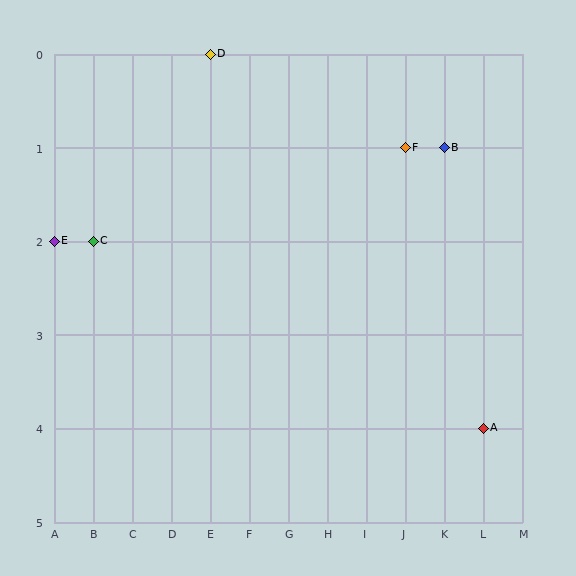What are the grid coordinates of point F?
Point F is at grid coordinates (J, 1).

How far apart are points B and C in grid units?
Points B and C are 9 columns and 1 row apart (about 9.1 grid units diagonally).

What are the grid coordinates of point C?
Point C is at grid coordinates (B, 2).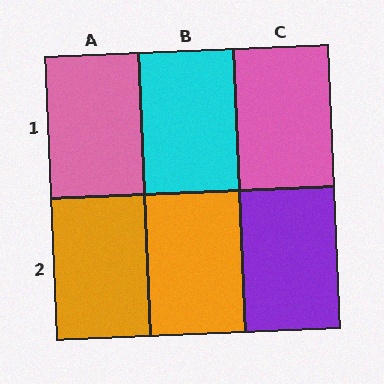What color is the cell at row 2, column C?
Purple.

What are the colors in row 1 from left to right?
Pink, cyan, pink.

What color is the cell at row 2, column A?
Orange.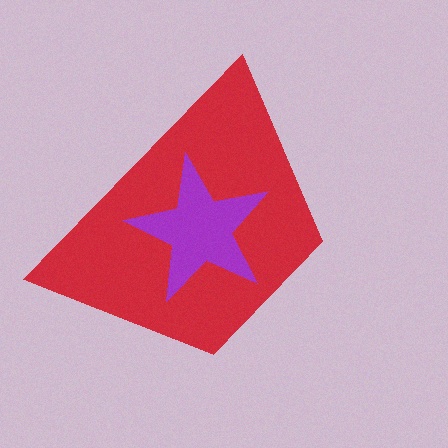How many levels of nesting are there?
2.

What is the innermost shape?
The purple star.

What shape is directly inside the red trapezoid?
The purple star.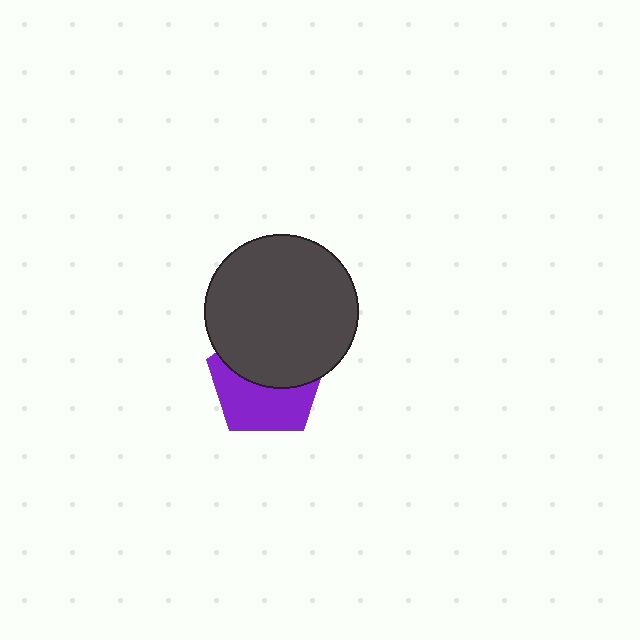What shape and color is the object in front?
The object in front is a dark gray circle.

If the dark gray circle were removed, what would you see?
You would see the complete purple pentagon.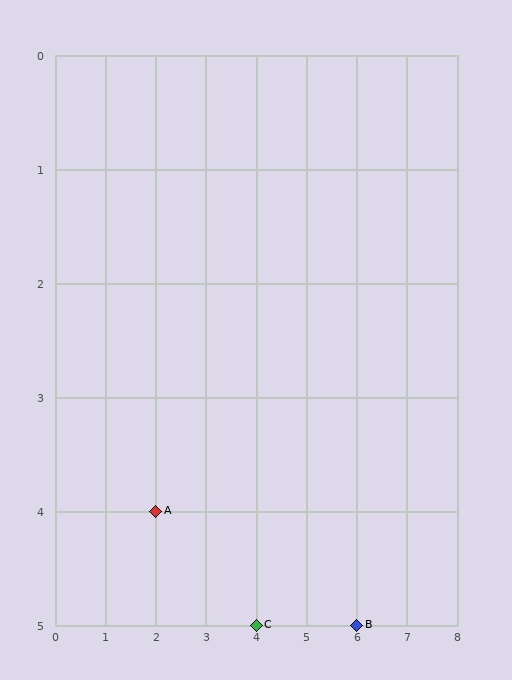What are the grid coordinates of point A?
Point A is at grid coordinates (2, 4).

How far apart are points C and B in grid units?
Points C and B are 2 columns apart.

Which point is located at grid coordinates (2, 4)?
Point A is at (2, 4).